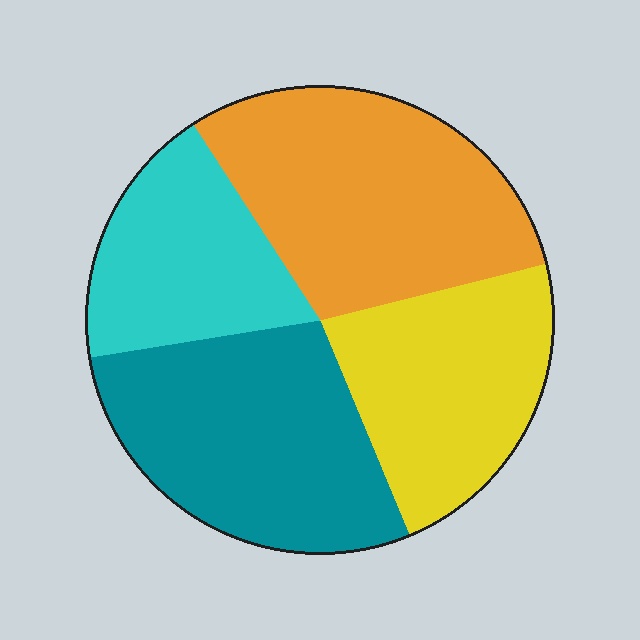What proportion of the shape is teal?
Teal covers around 30% of the shape.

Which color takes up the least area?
Cyan, at roughly 20%.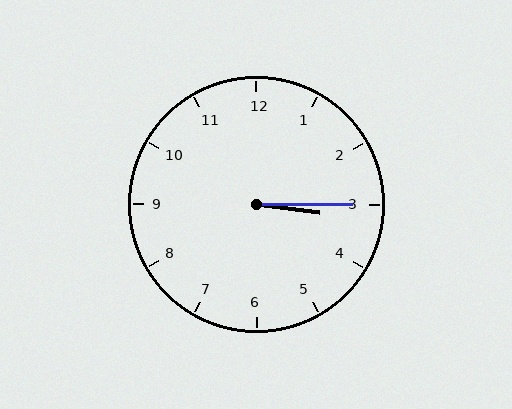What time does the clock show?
3:15.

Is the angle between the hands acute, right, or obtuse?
It is acute.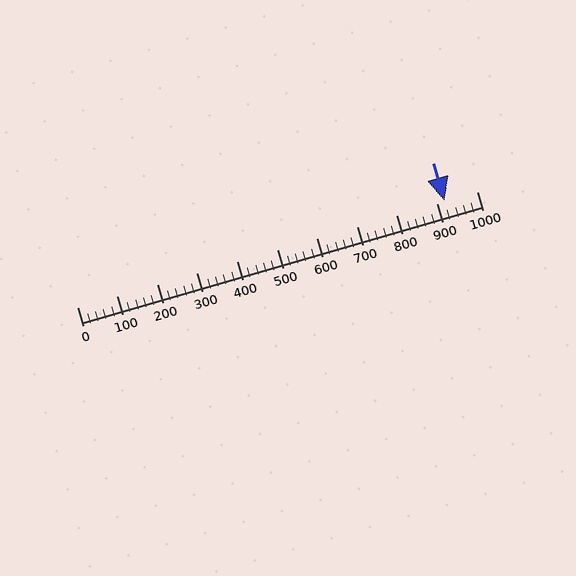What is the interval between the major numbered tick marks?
The major tick marks are spaced 100 units apart.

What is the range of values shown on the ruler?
The ruler shows values from 0 to 1000.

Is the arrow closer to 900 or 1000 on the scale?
The arrow is closer to 900.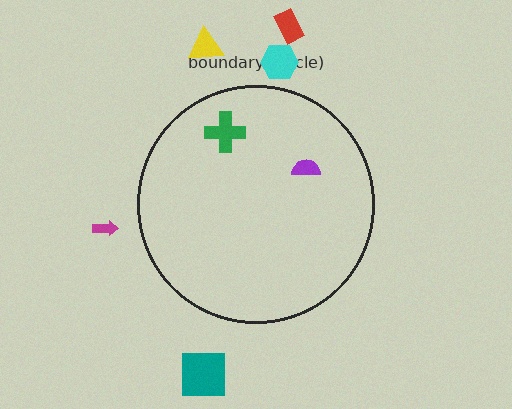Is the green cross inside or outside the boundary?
Inside.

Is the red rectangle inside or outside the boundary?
Outside.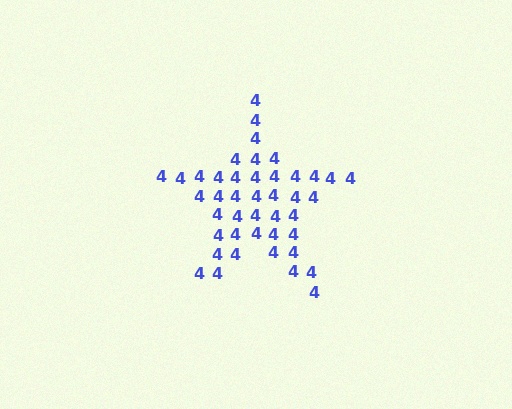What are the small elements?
The small elements are digit 4's.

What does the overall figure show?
The overall figure shows a star.